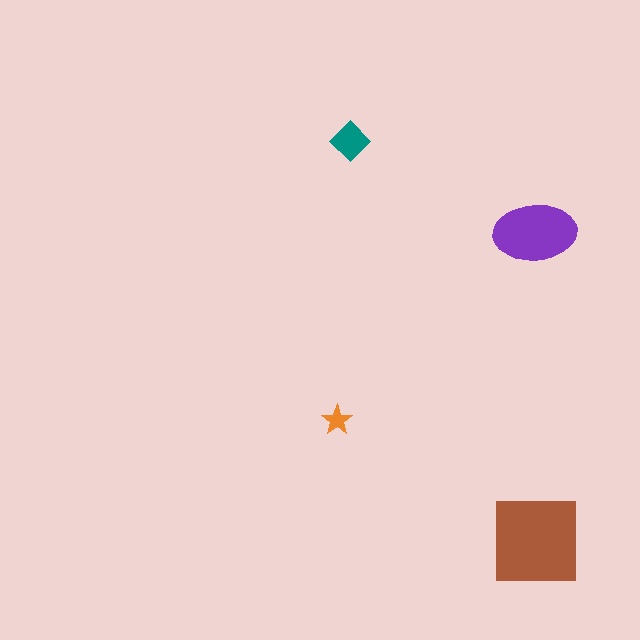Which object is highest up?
The teal diamond is topmost.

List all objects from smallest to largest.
The orange star, the teal diamond, the purple ellipse, the brown square.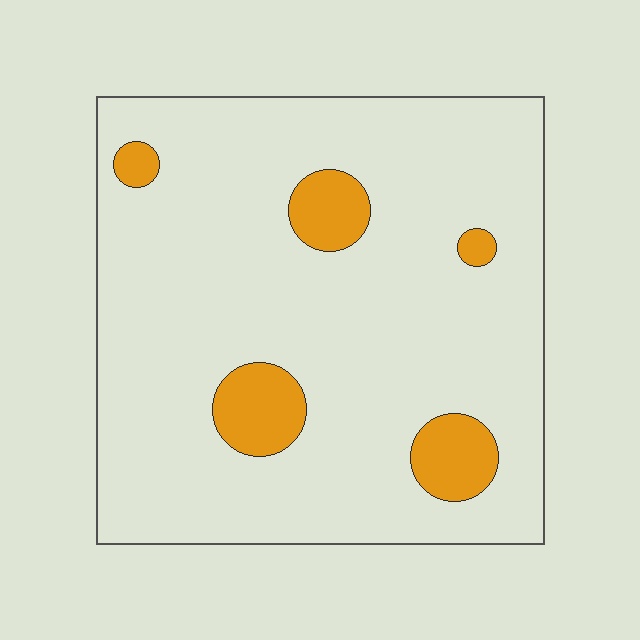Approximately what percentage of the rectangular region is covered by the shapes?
Approximately 10%.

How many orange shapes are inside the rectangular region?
5.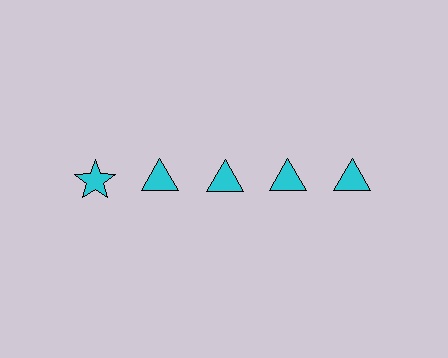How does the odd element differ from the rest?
It has a different shape: star instead of triangle.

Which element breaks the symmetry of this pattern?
The cyan star in the top row, leftmost column breaks the symmetry. All other shapes are cyan triangles.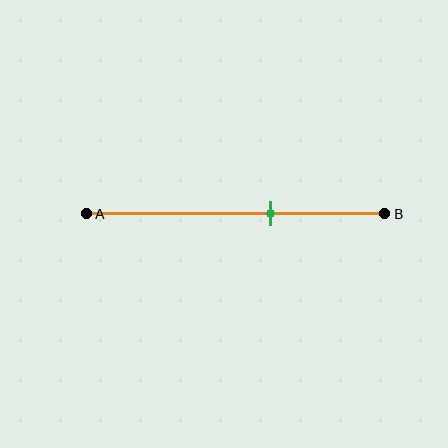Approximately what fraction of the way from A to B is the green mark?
The green mark is approximately 60% of the way from A to B.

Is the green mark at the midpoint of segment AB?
No, the mark is at about 60% from A, not at the 50% midpoint.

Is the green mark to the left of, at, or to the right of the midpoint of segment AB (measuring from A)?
The green mark is to the right of the midpoint of segment AB.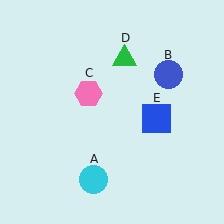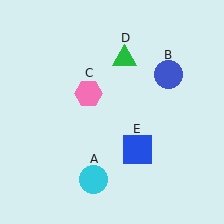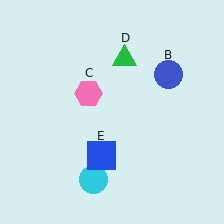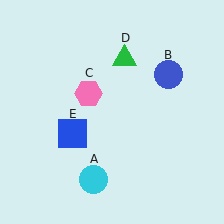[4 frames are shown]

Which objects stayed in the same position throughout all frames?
Cyan circle (object A) and blue circle (object B) and pink hexagon (object C) and green triangle (object D) remained stationary.